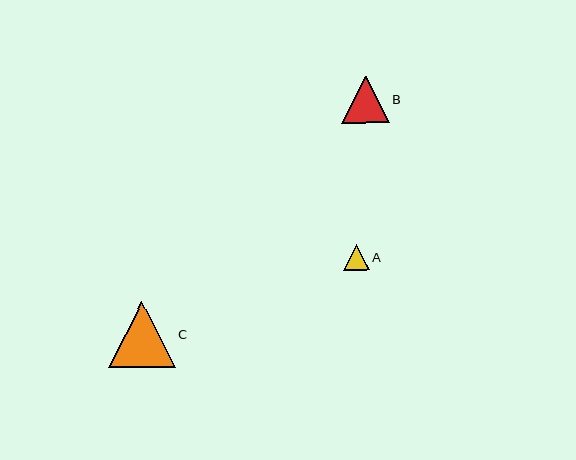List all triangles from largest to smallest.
From largest to smallest: C, B, A.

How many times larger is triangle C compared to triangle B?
Triangle C is approximately 1.4 times the size of triangle B.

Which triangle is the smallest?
Triangle A is the smallest with a size of approximately 26 pixels.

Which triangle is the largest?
Triangle C is the largest with a size of approximately 67 pixels.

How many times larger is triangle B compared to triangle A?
Triangle B is approximately 1.8 times the size of triangle A.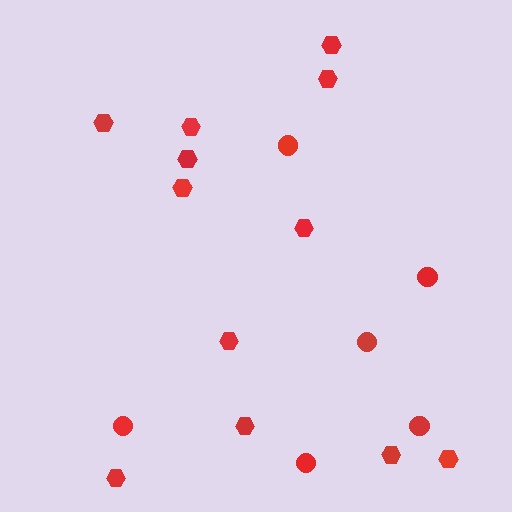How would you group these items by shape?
There are 2 groups: one group of circles (6) and one group of hexagons (12).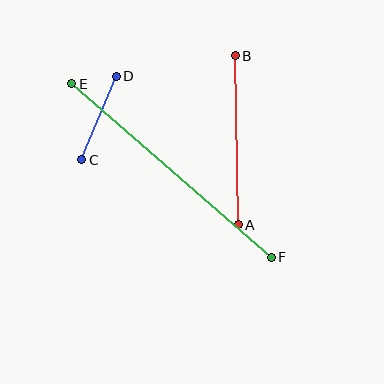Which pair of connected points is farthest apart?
Points E and F are farthest apart.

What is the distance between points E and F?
The distance is approximately 264 pixels.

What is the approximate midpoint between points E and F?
The midpoint is at approximately (171, 170) pixels.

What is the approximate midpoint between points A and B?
The midpoint is at approximately (237, 140) pixels.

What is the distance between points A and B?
The distance is approximately 169 pixels.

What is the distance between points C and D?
The distance is approximately 90 pixels.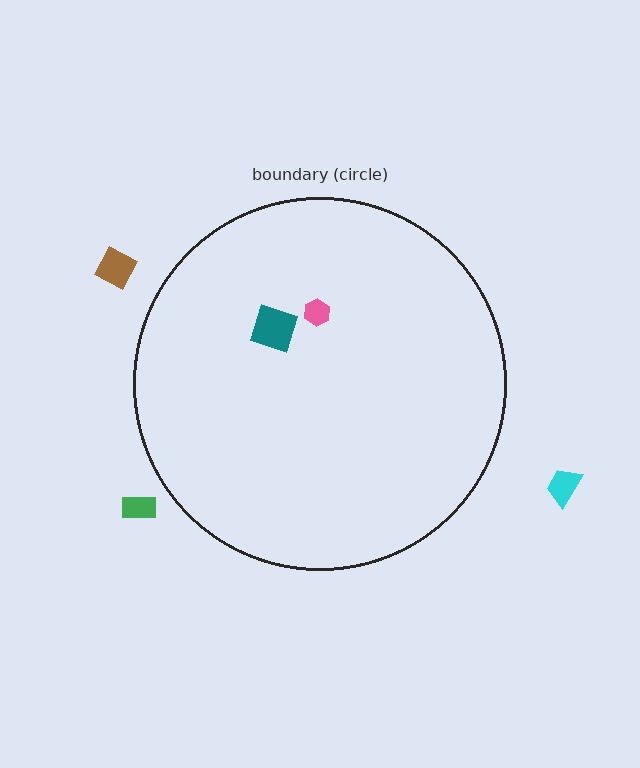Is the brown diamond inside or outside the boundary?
Outside.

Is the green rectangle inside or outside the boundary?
Outside.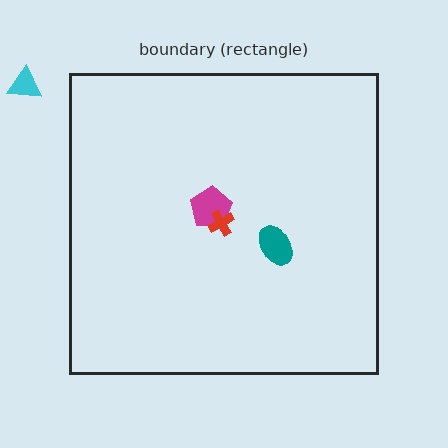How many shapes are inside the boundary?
3 inside, 1 outside.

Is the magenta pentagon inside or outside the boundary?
Inside.